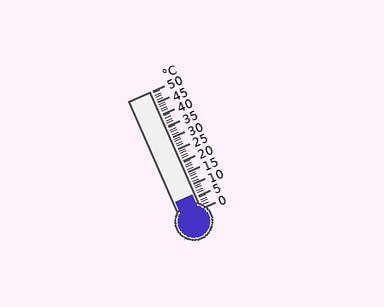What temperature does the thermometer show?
The thermometer shows approximately 6°C.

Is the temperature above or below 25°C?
The temperature is below 25°C.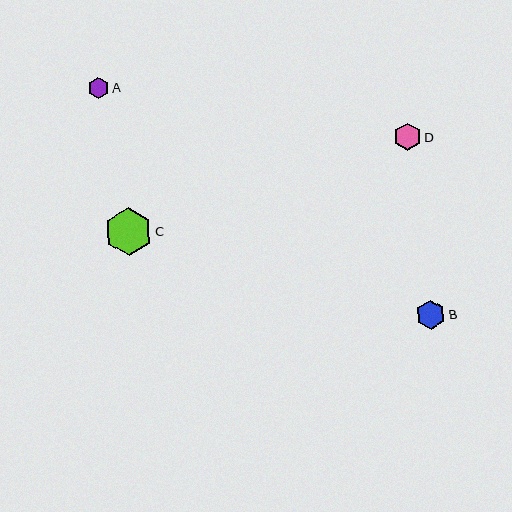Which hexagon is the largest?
Hexagon C is the largest with a size of approximately 48 pixels.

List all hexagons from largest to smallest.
From largest to smallest: C, B, D, A.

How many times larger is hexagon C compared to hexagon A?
Hexagon C is approximately 2.3 times the size of hexagon A.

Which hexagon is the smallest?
Hexagon A is the smallest with a size of approximately 21 pixels.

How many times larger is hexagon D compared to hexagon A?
Hexagon D is approximately 1.3 times the size of hexagon A.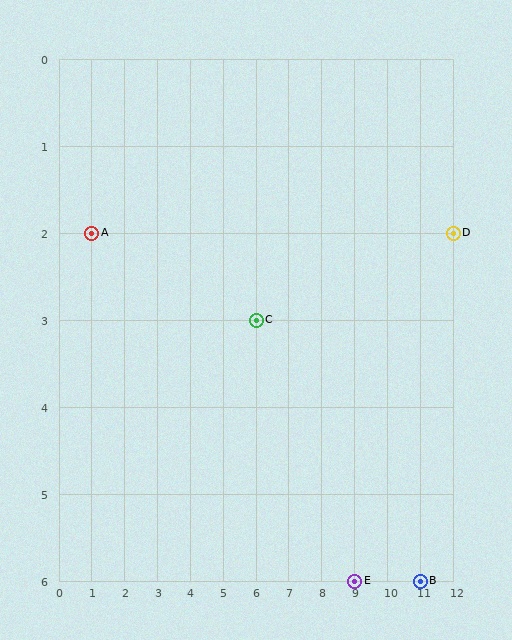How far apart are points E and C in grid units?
Points E and C are 3 columns and 3 rows apart (about 4.2 grid units diagonally).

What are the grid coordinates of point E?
Point E is at grid coordinates (9, 6).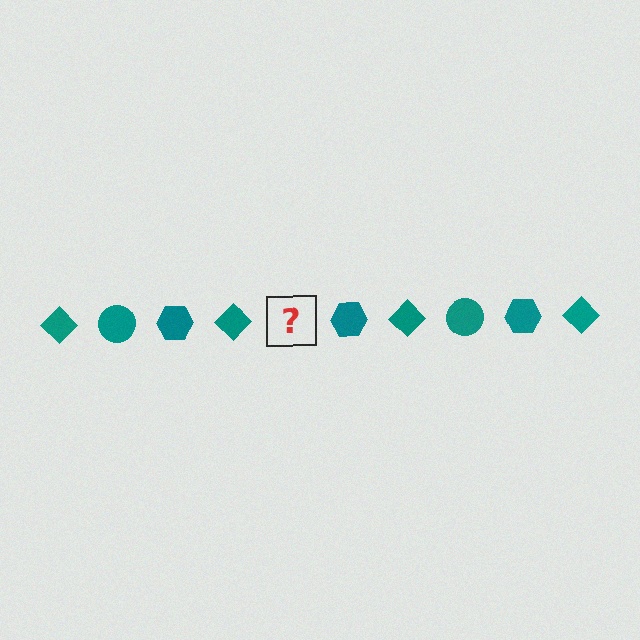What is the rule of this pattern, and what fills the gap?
The rule is that the pattern cycles through diamond, circle, hexagon shapes in teal. The gap should be filled with a teal circle.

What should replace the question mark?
The question mark should be replaced with a teal circle.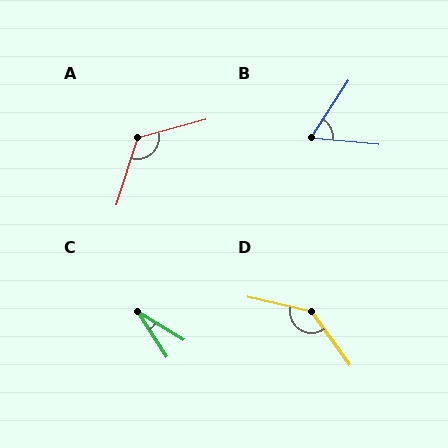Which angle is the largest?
D, at approximately 139 degrees.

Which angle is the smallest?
C, at approximately 25 degrees.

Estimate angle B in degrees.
Approximately 62 degrees.